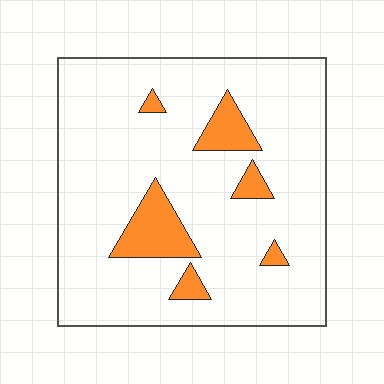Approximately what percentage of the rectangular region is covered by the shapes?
Approximately 10%.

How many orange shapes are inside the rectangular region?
6.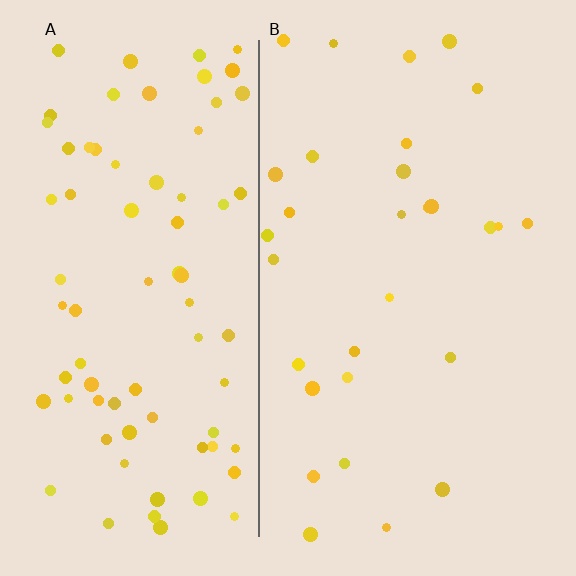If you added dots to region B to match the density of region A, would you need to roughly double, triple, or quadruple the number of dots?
Approximately triple.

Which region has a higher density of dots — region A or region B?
A (the left).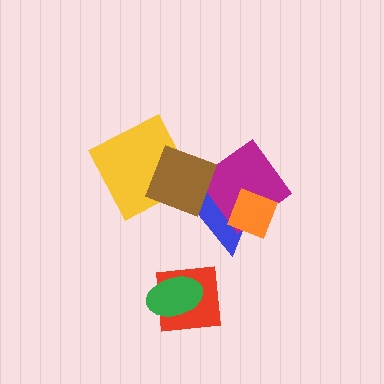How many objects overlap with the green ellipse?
1 object overlaps with the green ellipse.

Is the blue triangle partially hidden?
Yes, it is partially covered by another shape.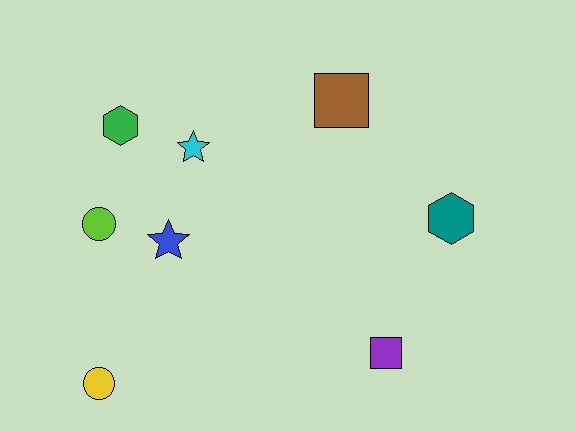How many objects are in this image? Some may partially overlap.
There are 8 objects.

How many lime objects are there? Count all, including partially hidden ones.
There is 1 lime object.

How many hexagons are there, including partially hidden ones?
There are 2 hexagons.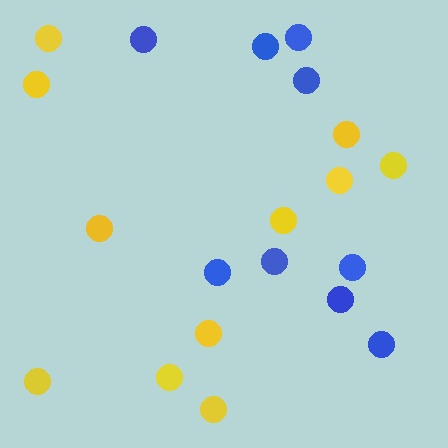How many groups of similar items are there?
There are 2 groups: one group of yellow circles (11) and one group of blue circles (9).